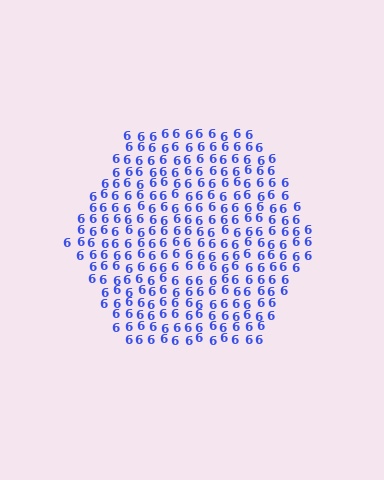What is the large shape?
The large shape is a hexagon.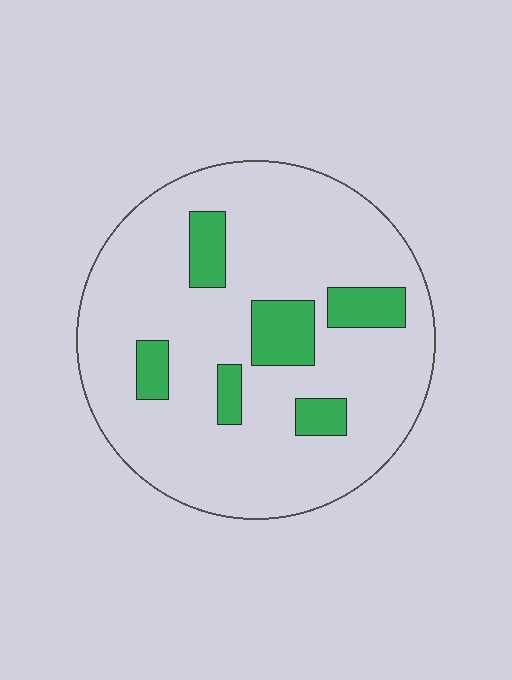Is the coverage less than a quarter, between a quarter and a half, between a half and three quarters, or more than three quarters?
Less than a quarter.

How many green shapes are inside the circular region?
6.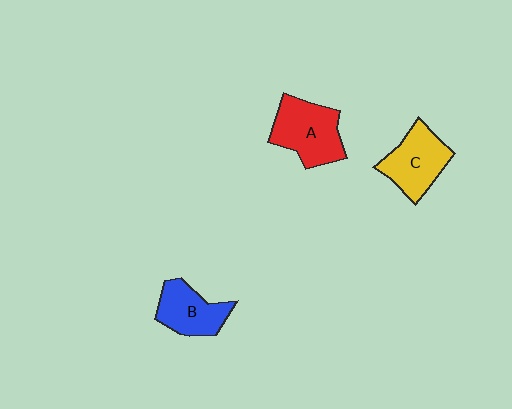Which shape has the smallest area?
Shape B (blue).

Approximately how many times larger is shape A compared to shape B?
Approximately 1.3 times.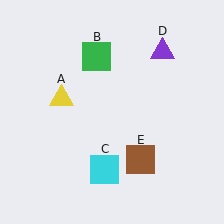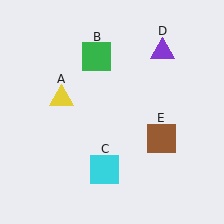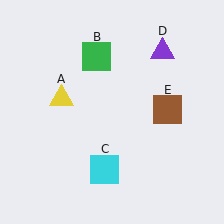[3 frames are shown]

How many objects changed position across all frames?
1 object changed position: brown square (object E).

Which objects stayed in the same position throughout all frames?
Yellow triangle (object A) and green square (object B) and cyan square (object C) and purple triangle (object D) remained stationary.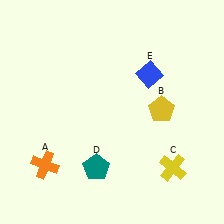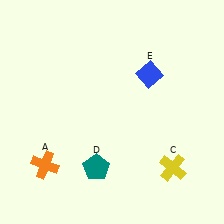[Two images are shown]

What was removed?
The yellow pentagon (B) was removed in Image 2.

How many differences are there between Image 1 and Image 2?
There is 1 difference between the two images.